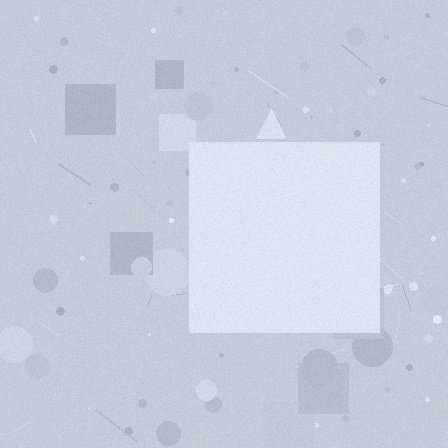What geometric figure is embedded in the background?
A square is embedded in the background.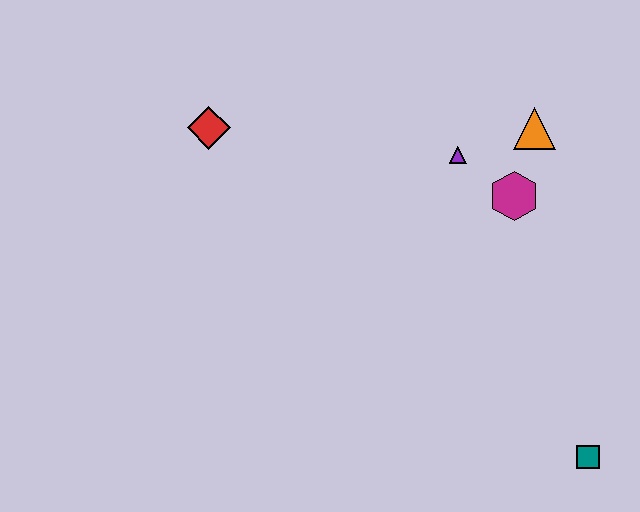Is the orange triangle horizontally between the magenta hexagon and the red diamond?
No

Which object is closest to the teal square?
The magenta hexagon is closest to the teal square.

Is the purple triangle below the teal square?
No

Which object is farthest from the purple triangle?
The teal square is farthest from the purple triangle.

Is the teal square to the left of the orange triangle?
No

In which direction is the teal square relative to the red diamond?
The teal square is to the right of the red diamond.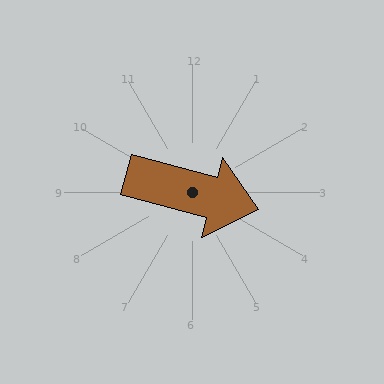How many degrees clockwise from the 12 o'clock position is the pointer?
Approximately 105 degrees.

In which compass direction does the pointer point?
East.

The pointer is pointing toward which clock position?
Roughly 3 o'clock.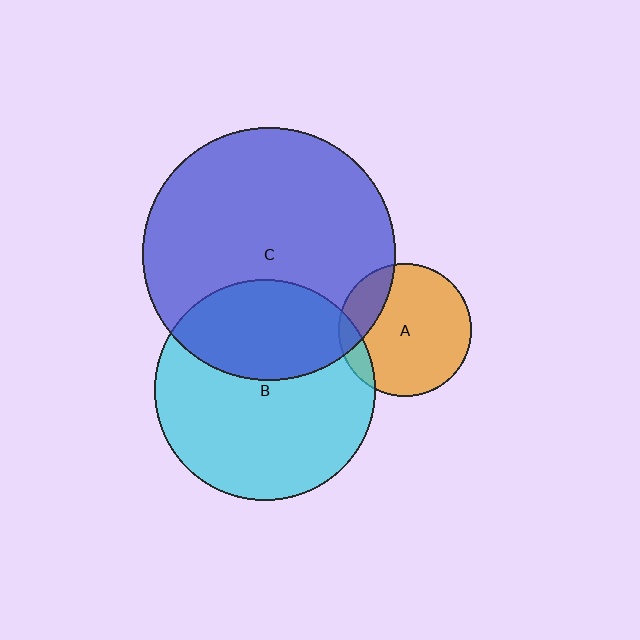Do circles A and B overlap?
Yes.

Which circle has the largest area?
Circle C (blue).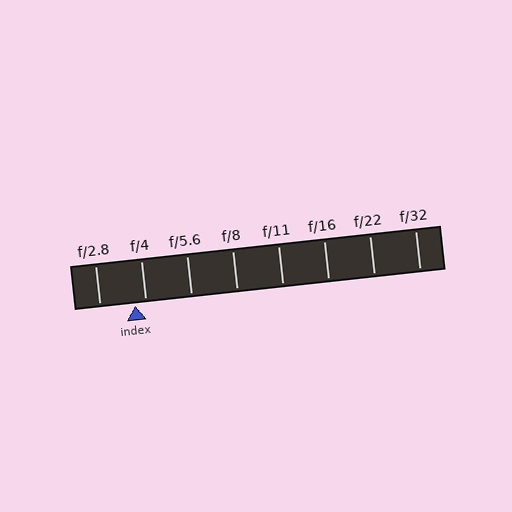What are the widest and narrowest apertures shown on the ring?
The widest aperture shown is f/2.8 and the narrowest is f/32.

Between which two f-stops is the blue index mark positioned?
The index mark is between f/2.8 and f/4.